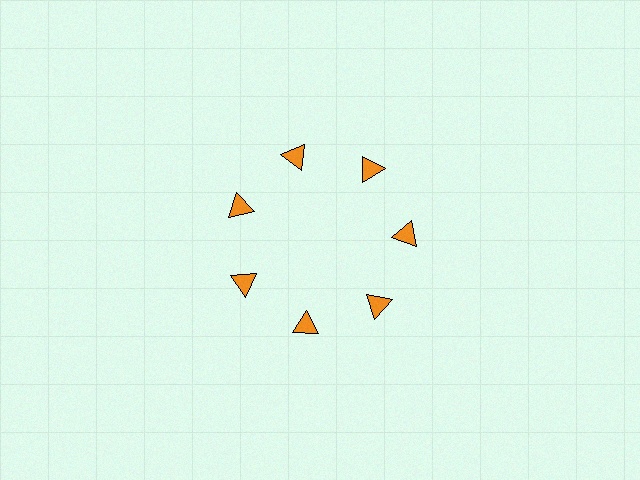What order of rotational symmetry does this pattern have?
This pattern has 7-fold rotational symmetry.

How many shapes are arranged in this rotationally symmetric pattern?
There are 7 shapes, arranged in 7 groups of 1.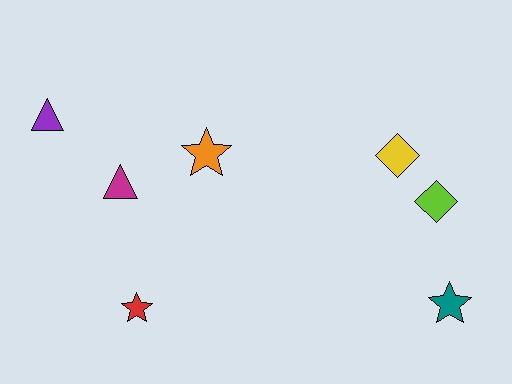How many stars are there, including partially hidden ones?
There are 3 stars.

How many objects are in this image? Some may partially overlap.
There are 7 objects.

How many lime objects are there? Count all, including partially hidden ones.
There is 1 lime object.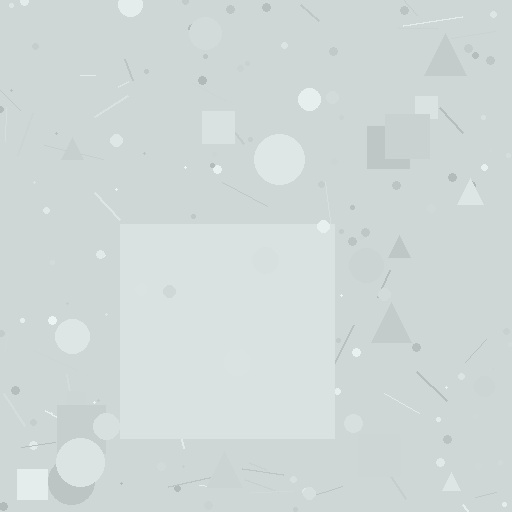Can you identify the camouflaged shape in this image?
The camouflaged shape is a square.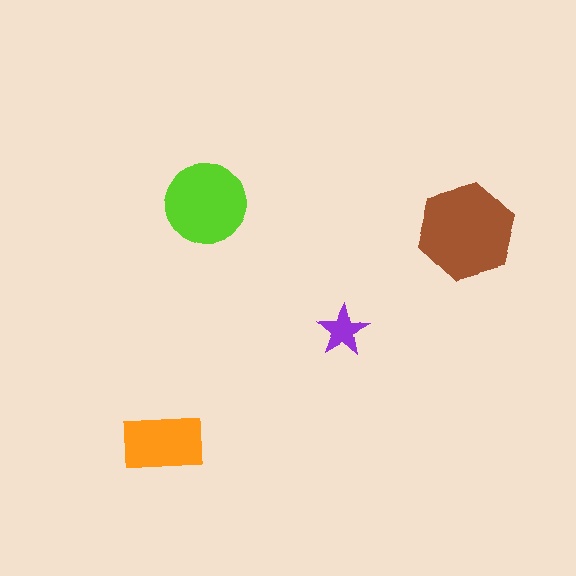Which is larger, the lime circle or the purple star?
The lime circle.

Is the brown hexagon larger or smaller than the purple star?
Larger.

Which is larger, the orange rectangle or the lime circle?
The lime circle.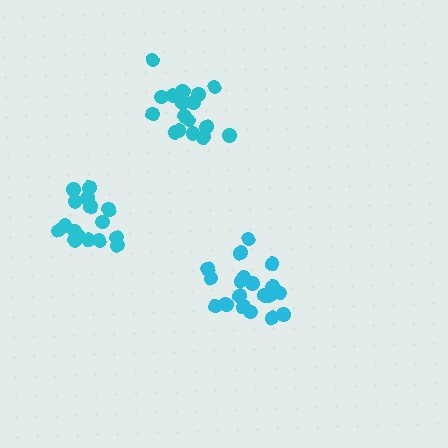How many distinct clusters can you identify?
There are 3 distinct clusters.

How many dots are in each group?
Group 1: 17 dots, Group 2: 19 dots, Group 3: 16 dots (52 total).